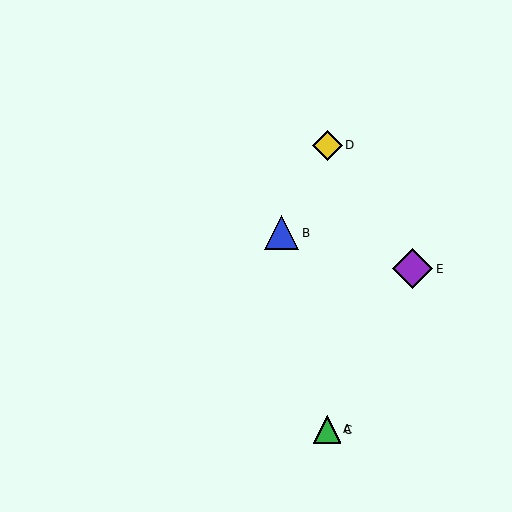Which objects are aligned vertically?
Objects A, C, D are aligned vertically.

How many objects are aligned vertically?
3 objects (A, C, D) are aligned vertically.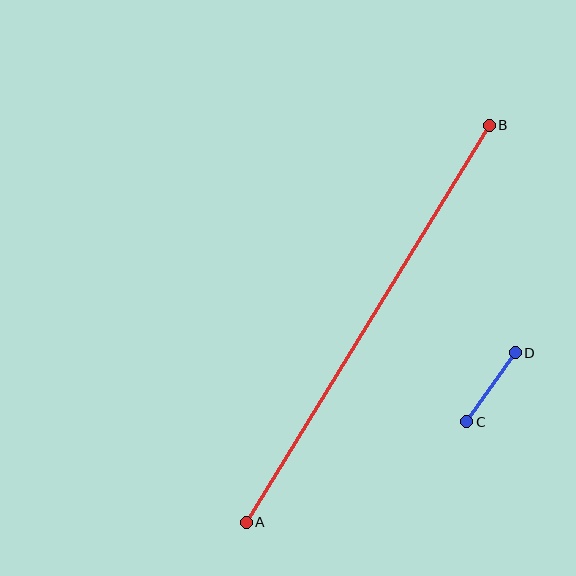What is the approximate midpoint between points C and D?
The midpoint is at approximately (491, 387) pixels.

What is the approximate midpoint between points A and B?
The midpoint is at approximately (368, 324) pixels.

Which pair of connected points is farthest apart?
Points A and B are farthest apart.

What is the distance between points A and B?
The distance is approximately 466 pixels.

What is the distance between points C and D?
The distance is approximately 85 pixels.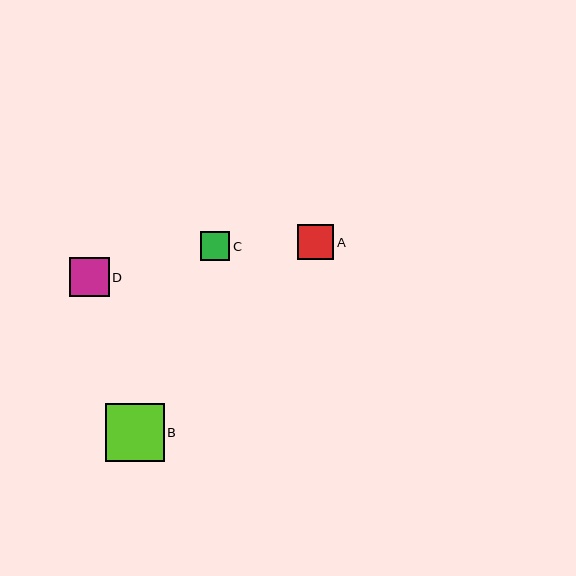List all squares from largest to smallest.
From largest to smallest: B, D, A, C.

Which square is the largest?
Square B is the largest with a size of approximately 58 pixels.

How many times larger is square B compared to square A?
Square B is approximately 1.6 times the size of square A.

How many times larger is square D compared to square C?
Square D is approximately 1.3 times the size of square C.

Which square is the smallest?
Square C is the smallest with a size of approximately 29 pixels.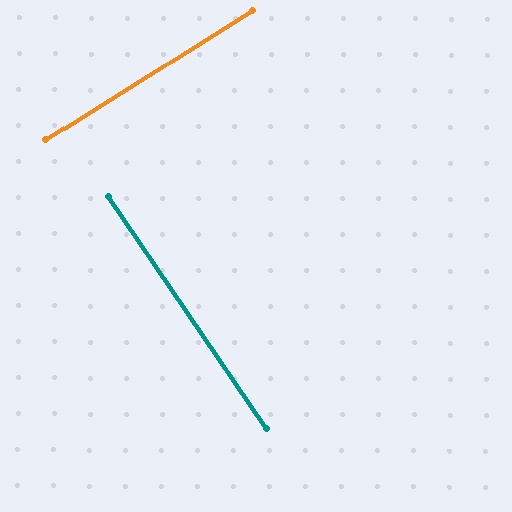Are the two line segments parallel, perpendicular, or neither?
Perpendicular — they meet at approximately 88°.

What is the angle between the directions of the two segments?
Approximately 88 degrees.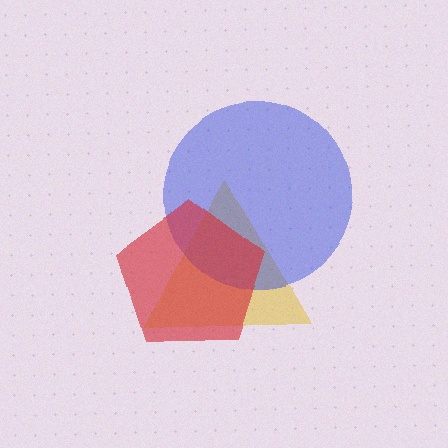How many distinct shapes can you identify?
There are 3 distinct shapes: a yellow triangle, a blue circle, a red pentagon.